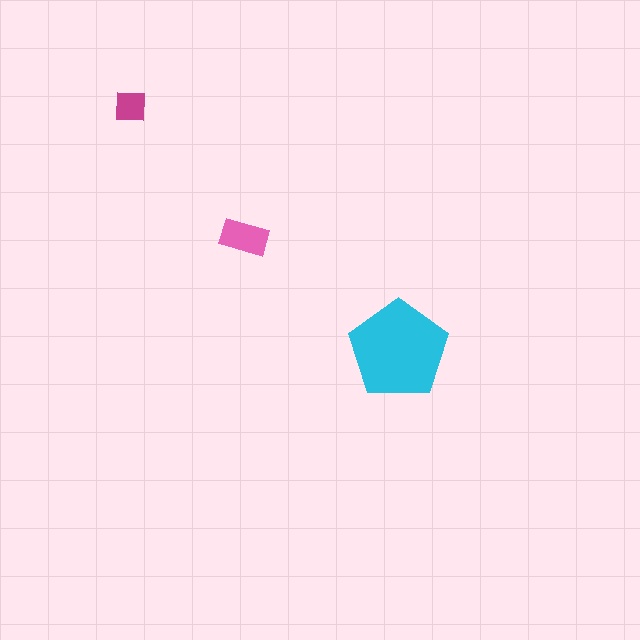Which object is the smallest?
The magenta square.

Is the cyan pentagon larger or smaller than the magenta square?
Larger.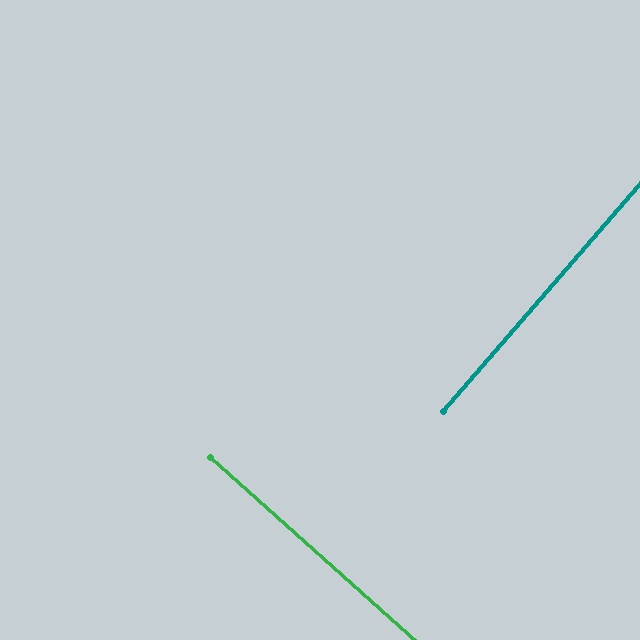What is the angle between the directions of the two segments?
Approximately 89 degrees.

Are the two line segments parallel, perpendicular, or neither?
Perpendicular — they meet at approximately 89°.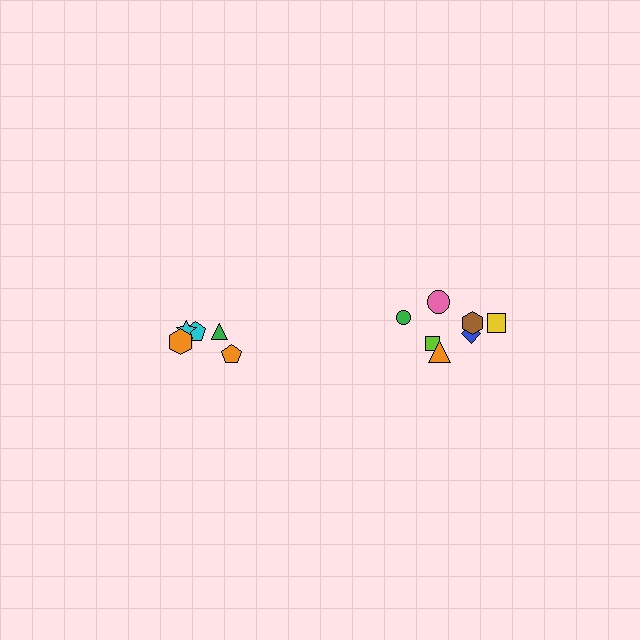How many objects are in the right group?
There are 7 objects.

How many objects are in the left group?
There are 5 objects.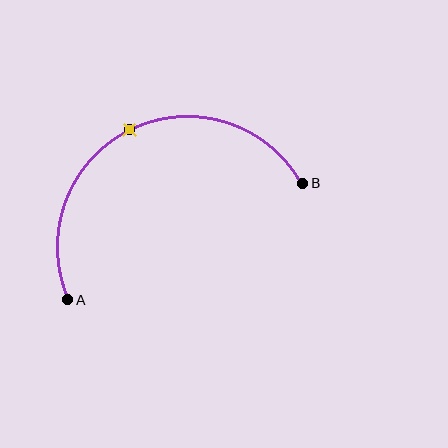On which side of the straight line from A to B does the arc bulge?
The arc bulges above the straight line connecting A and B.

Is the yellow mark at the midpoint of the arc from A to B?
Yes. The yellow mark lies on the arc at equal arc-length from both A and B — it is the arc midpoint.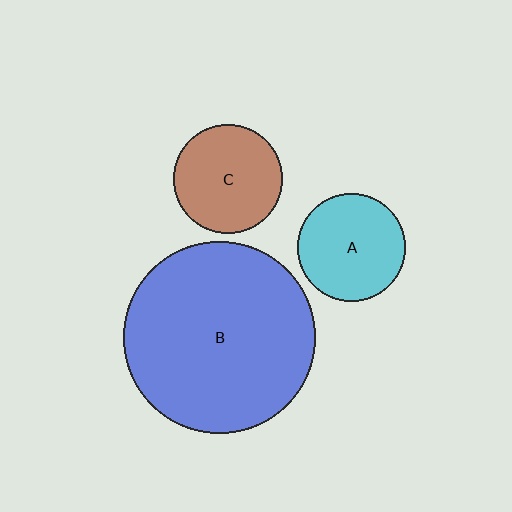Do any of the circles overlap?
No, none of the circles overlap.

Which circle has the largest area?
Circle B (blue).